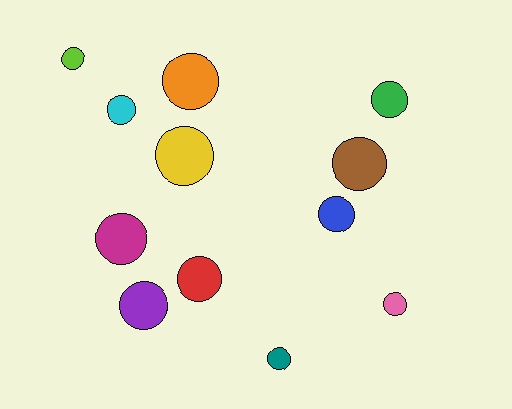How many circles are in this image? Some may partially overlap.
There are 12 circles.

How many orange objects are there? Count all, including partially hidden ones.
There is 1 orange object.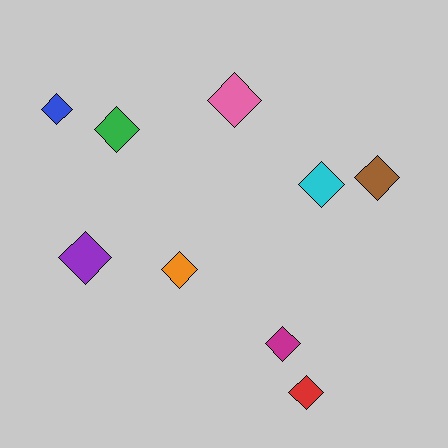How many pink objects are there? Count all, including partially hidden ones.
There is 1 pink object.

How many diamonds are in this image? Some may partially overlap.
There are 9 diamonds.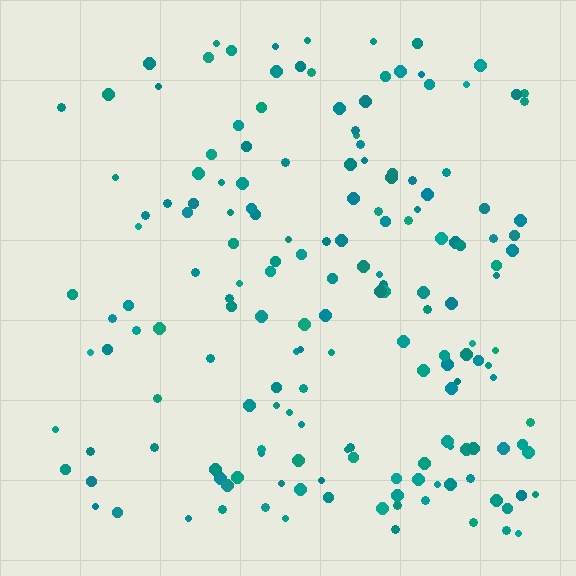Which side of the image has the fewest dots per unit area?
The left.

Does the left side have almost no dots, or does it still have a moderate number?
Still a moderate number, just noticeably fewer than the right.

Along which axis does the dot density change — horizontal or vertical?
Horizontal.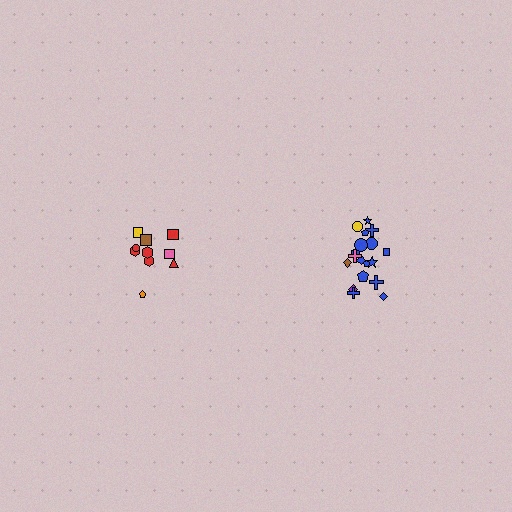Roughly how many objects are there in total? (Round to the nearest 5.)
Roughly 30 objects in total.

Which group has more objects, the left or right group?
The right group.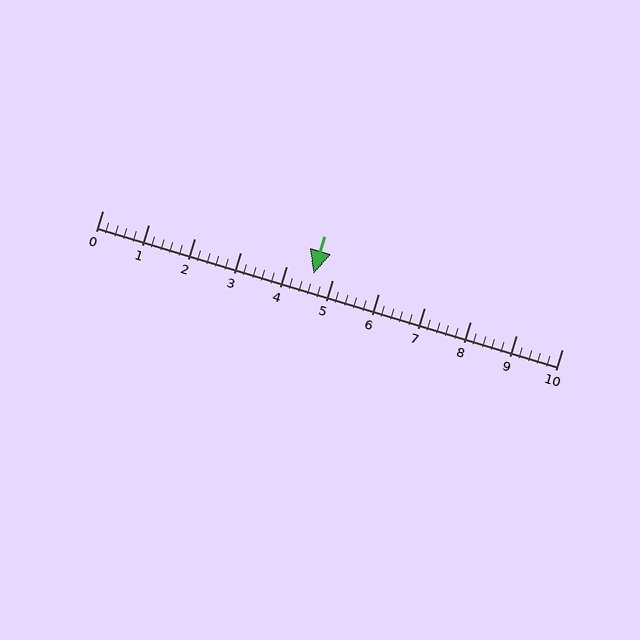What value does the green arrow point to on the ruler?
The green arrow points to approximately 4.6.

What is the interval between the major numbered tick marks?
The major tick marks are spaced 1 units apart.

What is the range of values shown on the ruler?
The ruler shows values from 0 to 10.